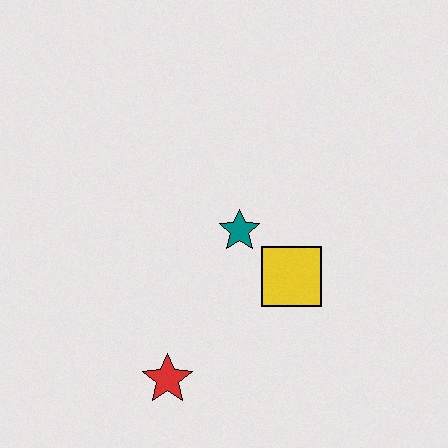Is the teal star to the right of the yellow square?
No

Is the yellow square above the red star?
Yes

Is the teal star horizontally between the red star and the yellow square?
Yes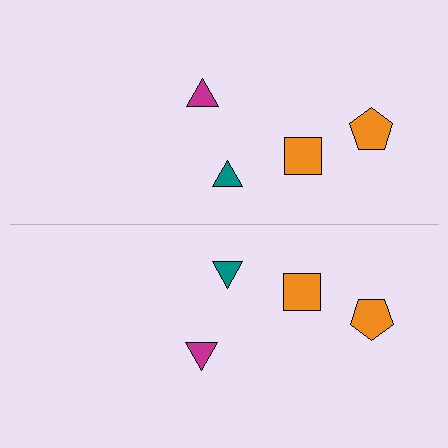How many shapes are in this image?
There are 8 shapes in this image.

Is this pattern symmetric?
Yes, this pattern has bilateral (reflection) symmetry.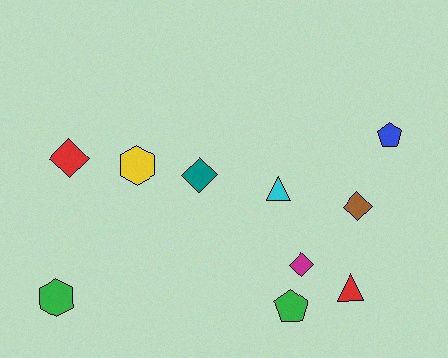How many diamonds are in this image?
There are 4 diamonds.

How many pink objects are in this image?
There are no pink objects.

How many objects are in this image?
There are 10 objects.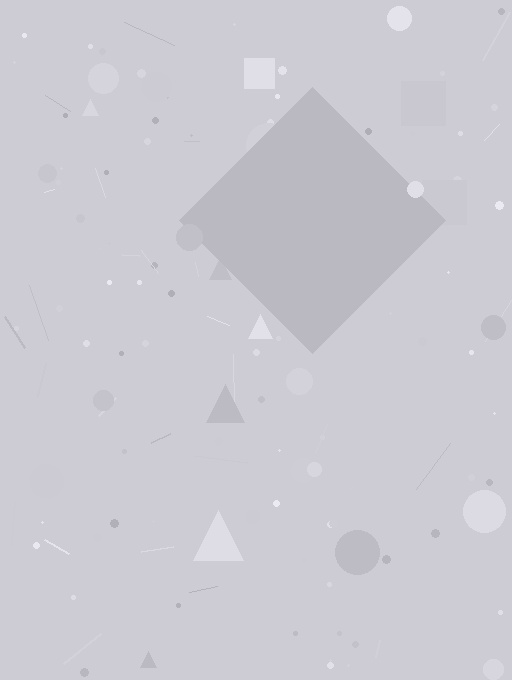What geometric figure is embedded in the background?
A diamond is embedded in the background.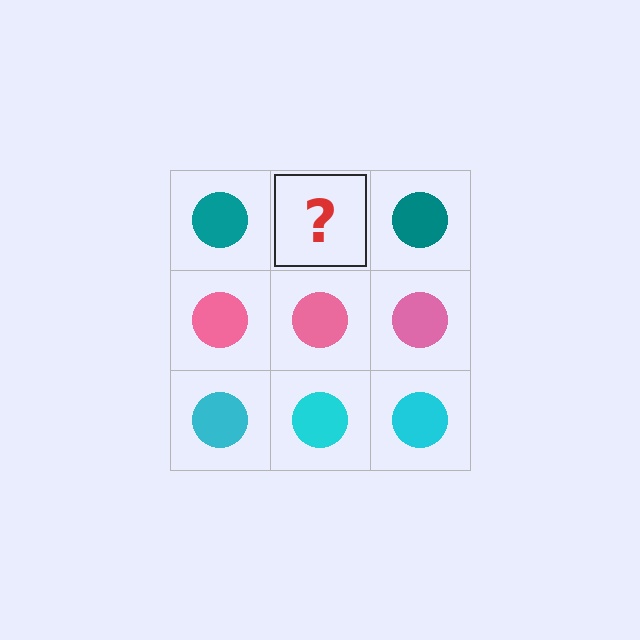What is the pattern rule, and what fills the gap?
The rule is that each row has a consistent color. The gap should be filled with a teal circle.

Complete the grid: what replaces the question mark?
The question mark should be replaced with a teal circle.